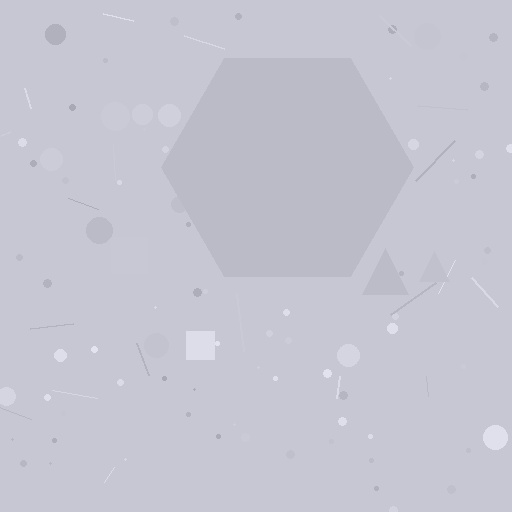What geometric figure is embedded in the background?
A hexagon is embedded in the background.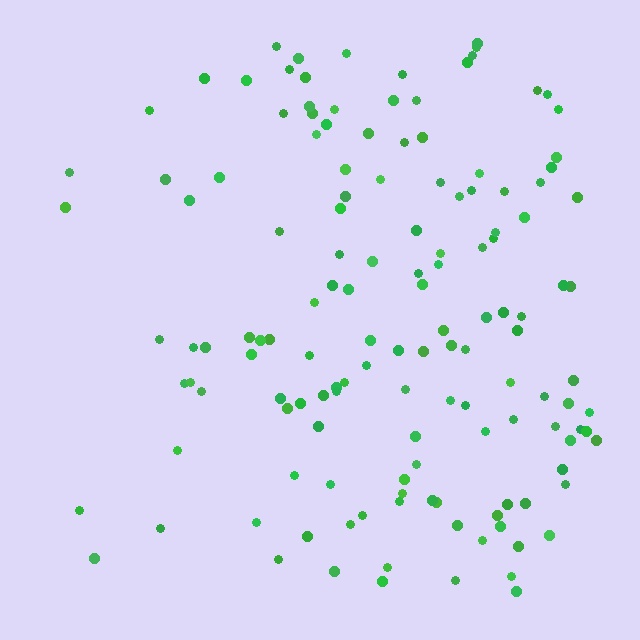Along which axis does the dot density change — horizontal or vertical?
Horizontal.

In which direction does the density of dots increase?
From left to right, with the right side densest.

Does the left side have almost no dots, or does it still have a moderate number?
Still a moderate number, just noticeably fewer than the right.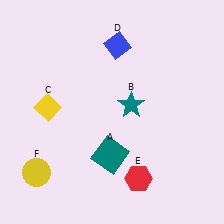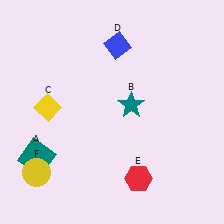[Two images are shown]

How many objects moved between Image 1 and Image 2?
1 object moved between the two images.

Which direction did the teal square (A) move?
The teal square (A) moved left.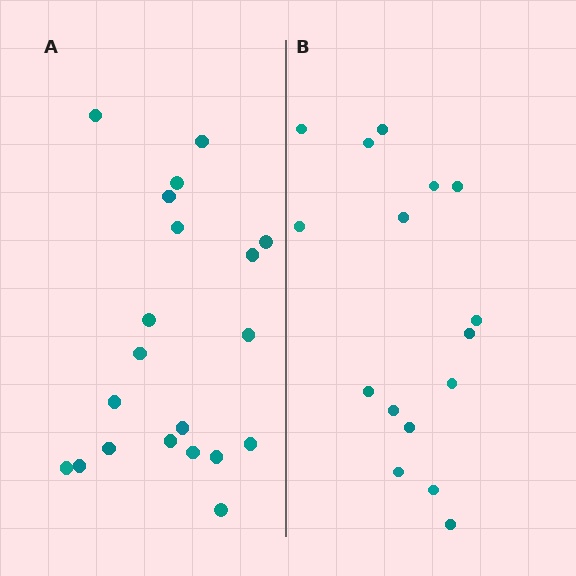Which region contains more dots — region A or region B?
Region A (the left region) has more dots.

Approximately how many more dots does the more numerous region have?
Region A has about 4 more dots than region B.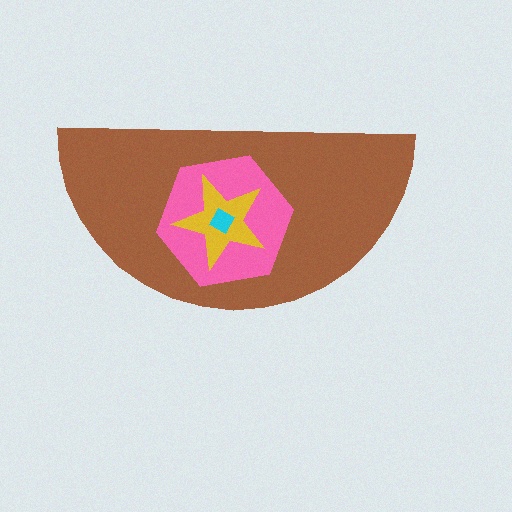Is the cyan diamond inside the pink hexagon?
Yes.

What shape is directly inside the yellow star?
The cyan diamond.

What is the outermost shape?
The brown semicircle.